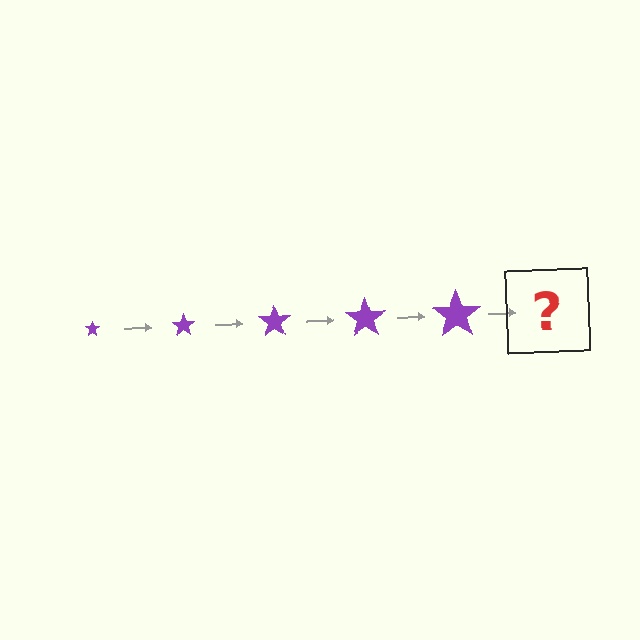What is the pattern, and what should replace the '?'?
The pattern is that the star gets progressively larger each step. The '?' should be a purple star, larger than the previous one.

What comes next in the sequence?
The next element should be a purple star, larger than the previous one.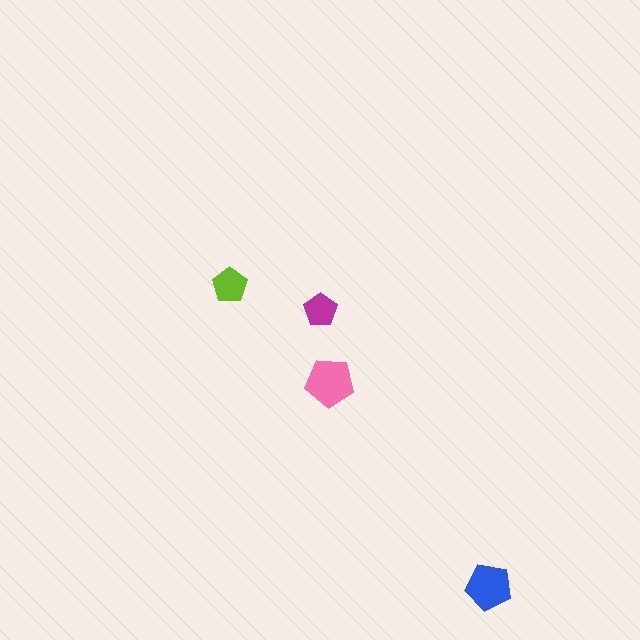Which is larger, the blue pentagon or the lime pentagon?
The blue one.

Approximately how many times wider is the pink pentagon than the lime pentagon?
About 1.5 times wider.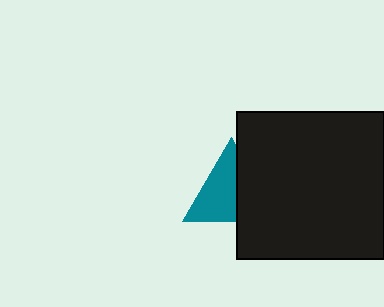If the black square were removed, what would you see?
You would see the complete teal triangle.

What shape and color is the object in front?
The object in front is a black square.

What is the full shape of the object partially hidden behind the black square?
The partially hidden object is a teal triangle.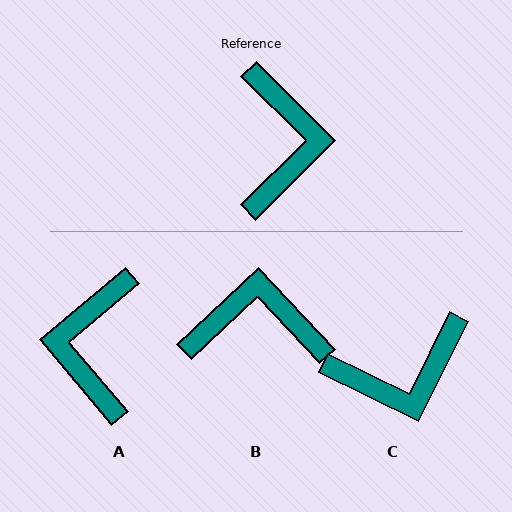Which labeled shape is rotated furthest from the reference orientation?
A, about 175 degrees away.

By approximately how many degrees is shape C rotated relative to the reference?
Approximately 71 degrees clockwise.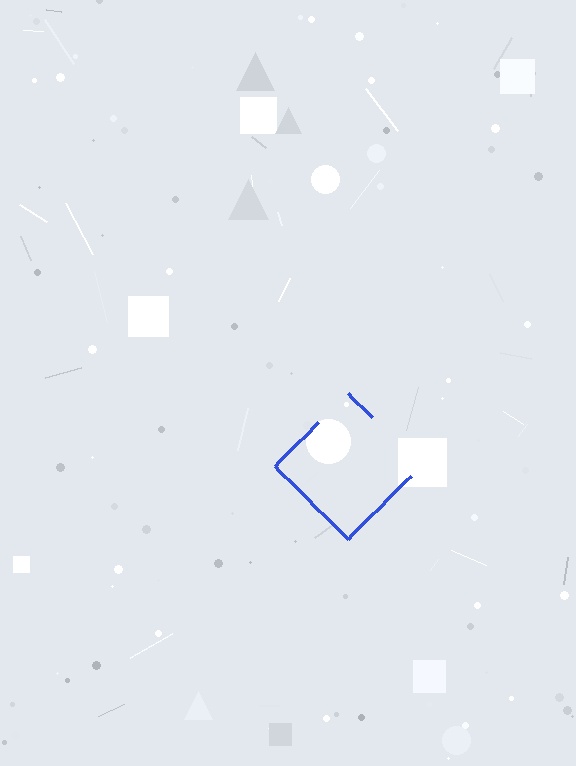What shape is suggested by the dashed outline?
The dashed outline suggests a diamond.